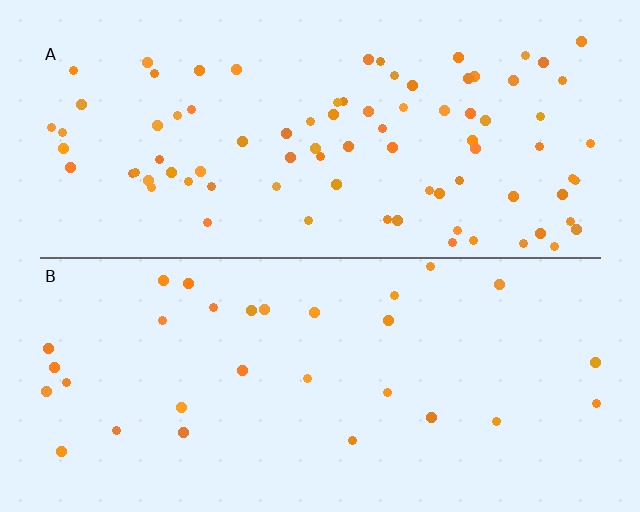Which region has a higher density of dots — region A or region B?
A (the top).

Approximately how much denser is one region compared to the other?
Approximately 2.8× — region A over region B.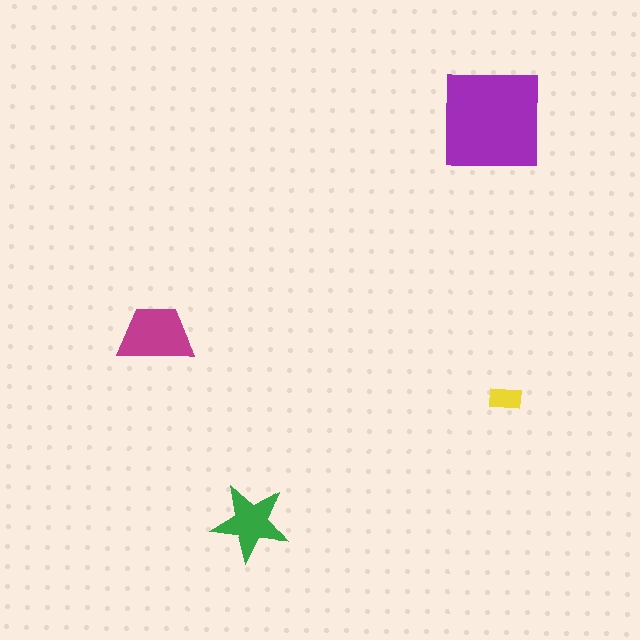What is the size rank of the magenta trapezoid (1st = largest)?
2nd.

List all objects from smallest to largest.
The yellow rectangle, the green star, the magenta trapezoid, the purple square.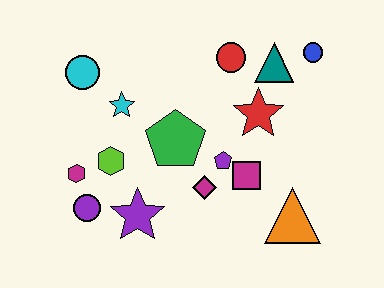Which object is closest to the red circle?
The teal triangle is closest to the red circle.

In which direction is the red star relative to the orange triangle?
The red star is above the orange triangle.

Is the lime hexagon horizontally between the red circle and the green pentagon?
No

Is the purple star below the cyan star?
Yes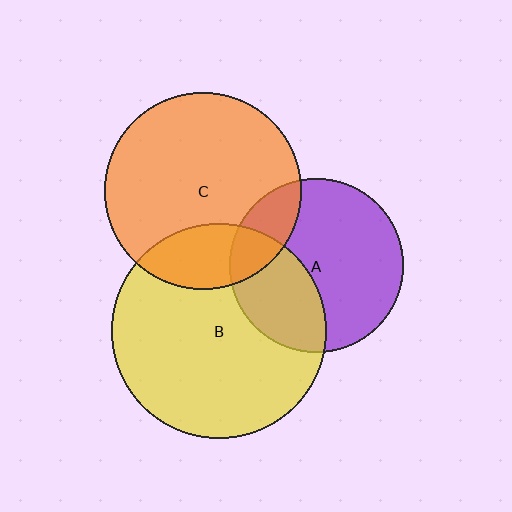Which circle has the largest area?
Circle B (yellow).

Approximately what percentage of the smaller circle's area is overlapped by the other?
Approximately 20%.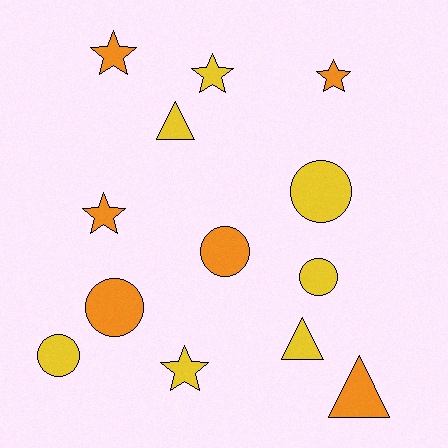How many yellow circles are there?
There are 3 yellow circles.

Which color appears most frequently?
Yellow, with 7 objects.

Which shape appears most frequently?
Star, with 5 objects.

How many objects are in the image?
There are 13 objects.